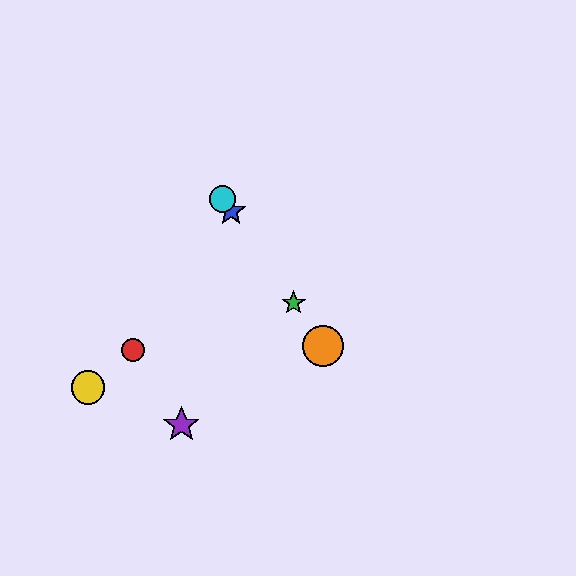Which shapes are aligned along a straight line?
The blue star, the green star, the orange circle, the cyan circle are aligned along a straight line.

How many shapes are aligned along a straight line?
4 shapes (the blue star, the green star, the orange circle, the cyan circle) are aligned along a straight line.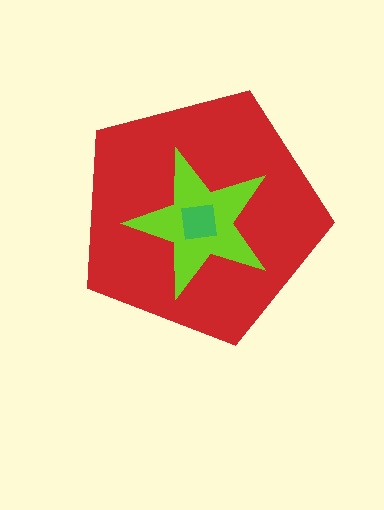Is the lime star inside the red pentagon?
Yes.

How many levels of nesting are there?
3.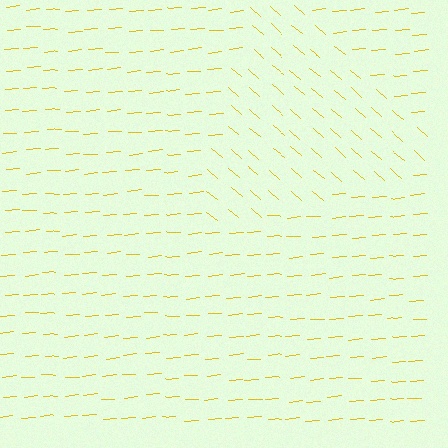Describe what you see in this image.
The image is filled with small yellow line segments. A triangle region in the image has lines oriented differently from the surrounding lines, creating a visible texture boundary.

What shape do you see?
I see a triangle.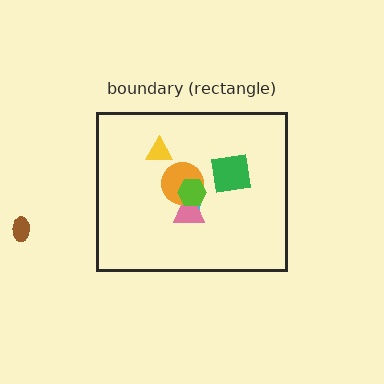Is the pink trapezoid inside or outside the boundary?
Inside.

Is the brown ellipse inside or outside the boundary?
Outside.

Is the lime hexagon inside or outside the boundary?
Inside.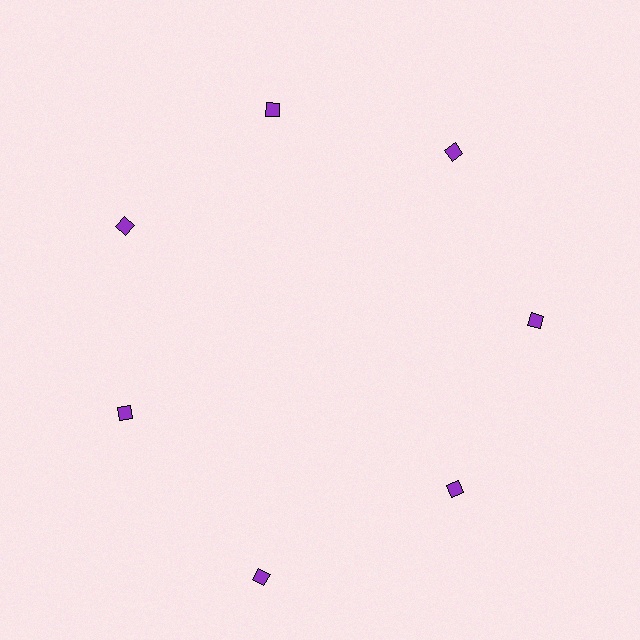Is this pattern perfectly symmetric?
No. The 7 purple diamonds are arranged in a ring, but one element near the 6 o'clock position is pushed outward from the center, breaking the 7-fold rotational symmetry.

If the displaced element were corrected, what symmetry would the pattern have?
It would have 7-fold rotational symmetry — the pattern would map onto itself every 51 degrees.